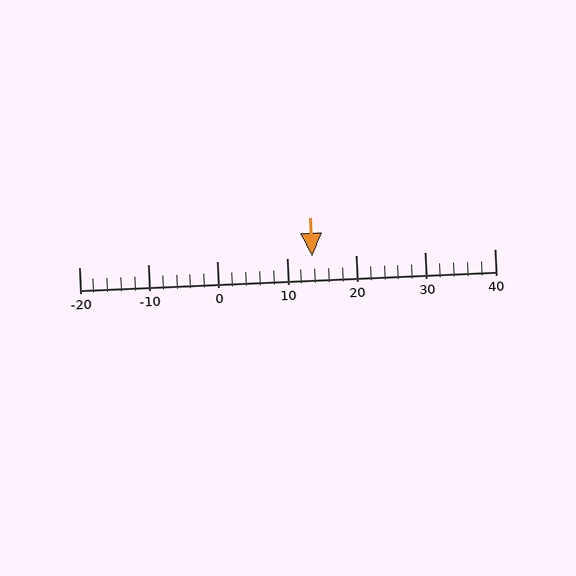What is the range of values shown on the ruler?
The ruler shows values from -20 to 40.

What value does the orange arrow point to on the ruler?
The orange arrow points to approximately 14.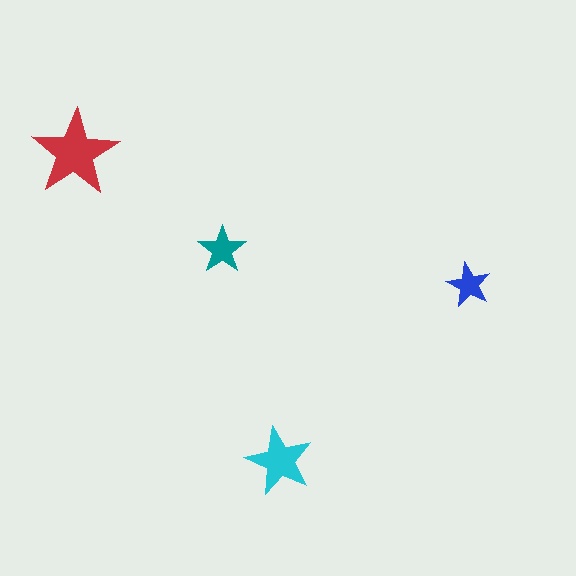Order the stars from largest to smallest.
the red one, the cyan one, the teal one, the blue one.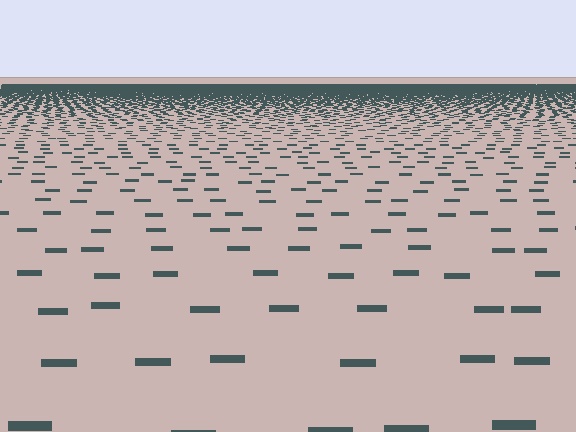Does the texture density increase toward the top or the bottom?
Density increases toward the top.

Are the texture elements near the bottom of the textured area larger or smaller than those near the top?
Larger. Near the bottom, elements are closer to the viewer and appear at a bigger on-screen size.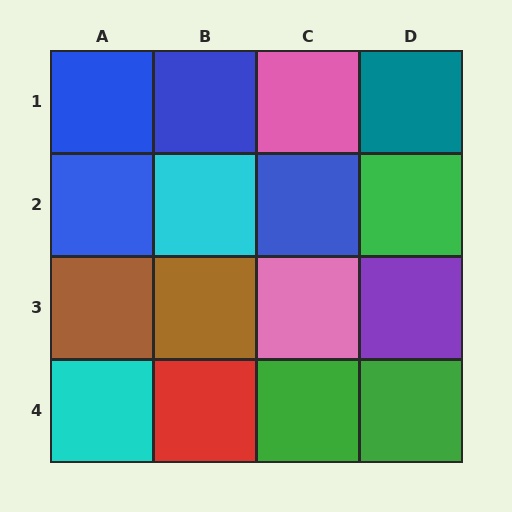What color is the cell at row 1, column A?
Blue.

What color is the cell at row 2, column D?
Green.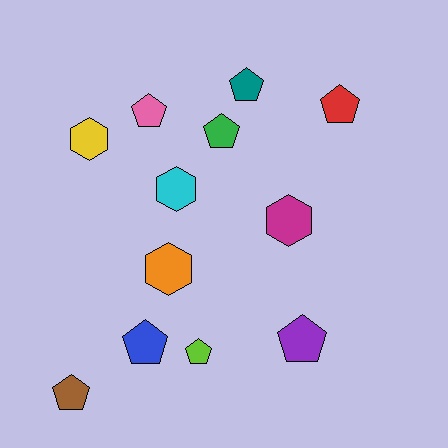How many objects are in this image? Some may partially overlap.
There are 12 objects.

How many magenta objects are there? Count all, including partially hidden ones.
There is 1 magenta object.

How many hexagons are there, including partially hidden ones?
There are 4 hexagons.